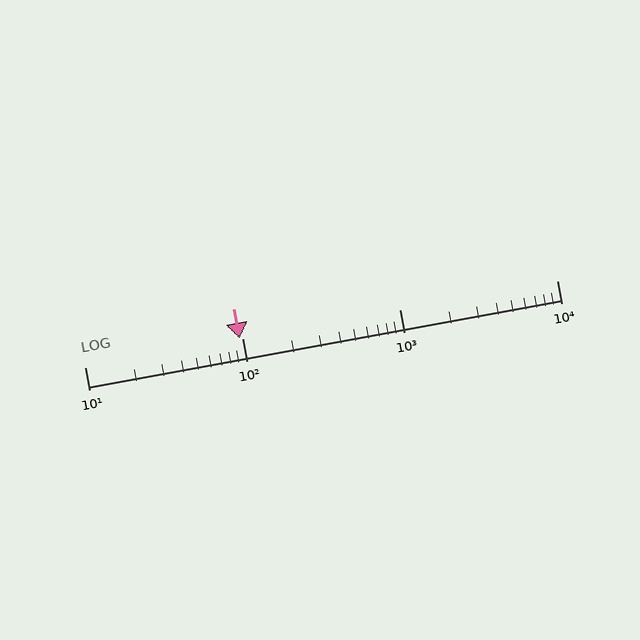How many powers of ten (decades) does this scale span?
The scale spans 3 decades, from 10 to 10000.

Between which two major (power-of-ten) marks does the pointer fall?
The pointer is between 10 and 100.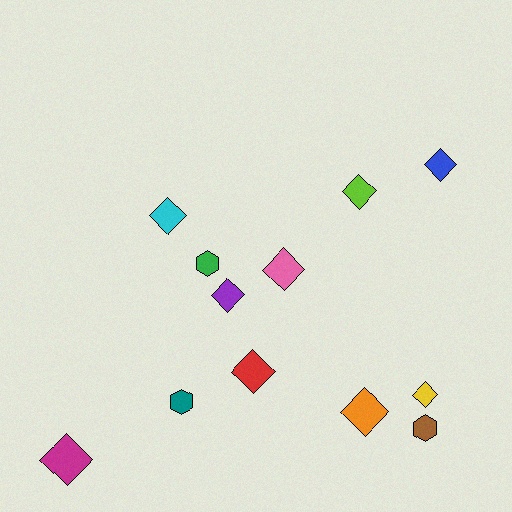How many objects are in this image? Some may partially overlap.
There are 12 objects.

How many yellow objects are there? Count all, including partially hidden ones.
There is 1 yellow object.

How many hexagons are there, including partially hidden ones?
There are 3 hexagons.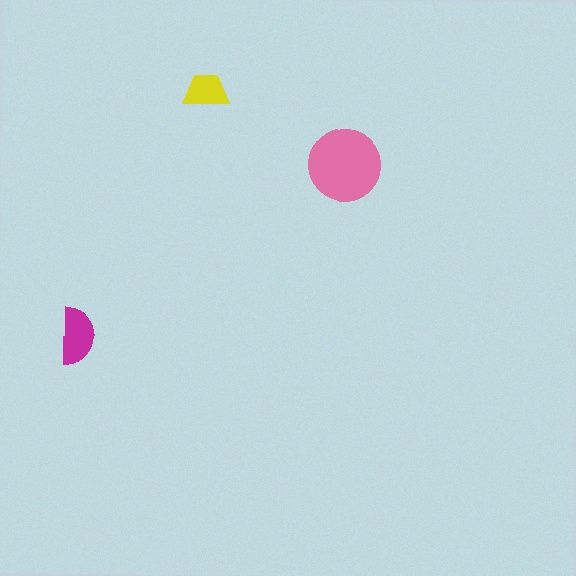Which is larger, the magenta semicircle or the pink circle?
The pink circle.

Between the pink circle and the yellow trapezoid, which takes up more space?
The pink circle.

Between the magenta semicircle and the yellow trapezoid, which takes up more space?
The magenta semicircle.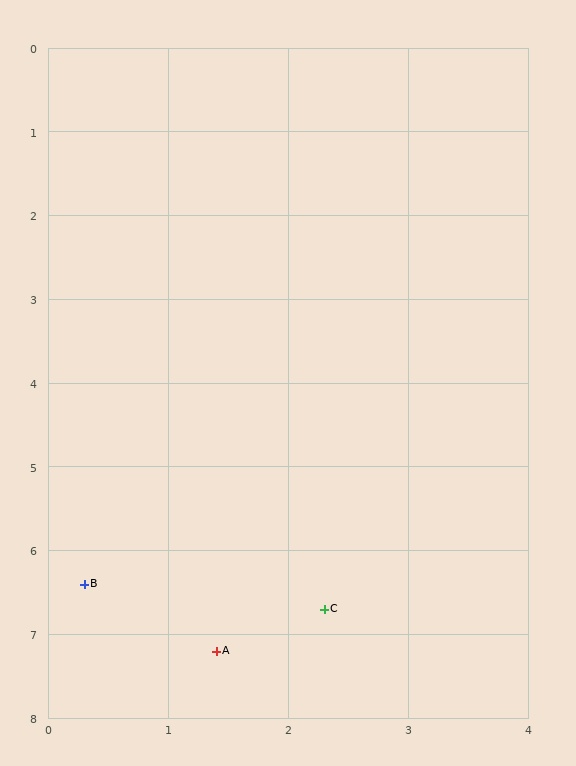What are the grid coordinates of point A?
Point A is at approximately (1.4, 7.2).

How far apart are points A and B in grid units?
Points A and B are about 1.4 grid units apart.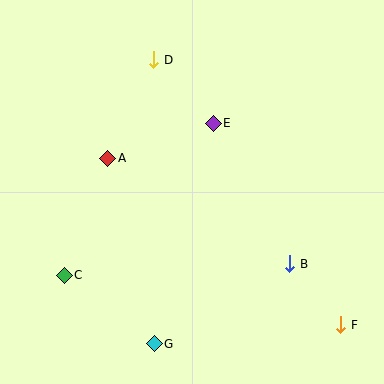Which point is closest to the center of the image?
Point E at (213, 123) is closest to the center.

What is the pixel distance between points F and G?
The distance between F and G is 188 pixels.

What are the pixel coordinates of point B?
Point B is at (290, 264).